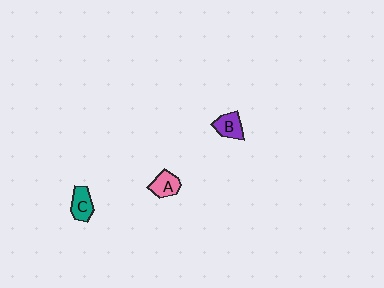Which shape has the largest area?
Shape A (pink).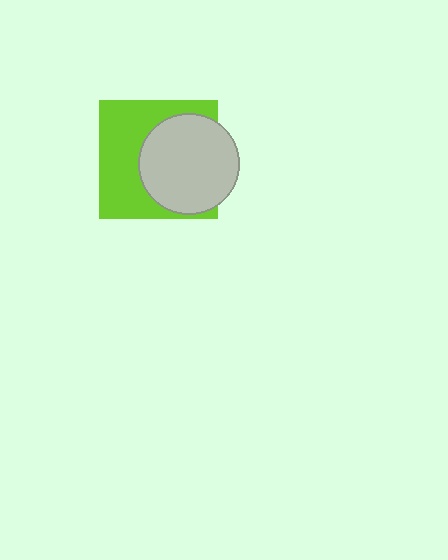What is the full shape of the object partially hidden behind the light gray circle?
The partially hidden object is a lime square.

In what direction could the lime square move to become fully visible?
The lime square could move left. That would shift it out from behind the light gray circle entirely.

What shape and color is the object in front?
The object in front is a light gray circle.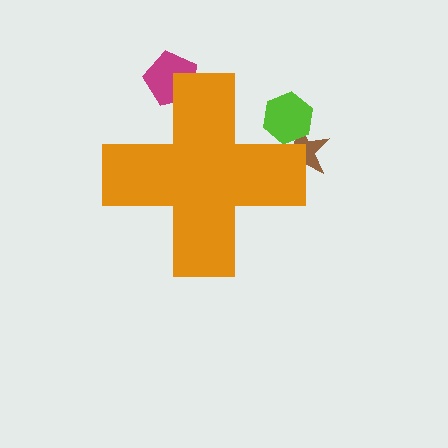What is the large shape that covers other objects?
An orange cross.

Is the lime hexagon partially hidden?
Yes, the lime hexagon is partially hidden behind the orange cross.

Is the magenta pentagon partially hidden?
Yes, the magenta pentagon is partially hidden behind the orange cross.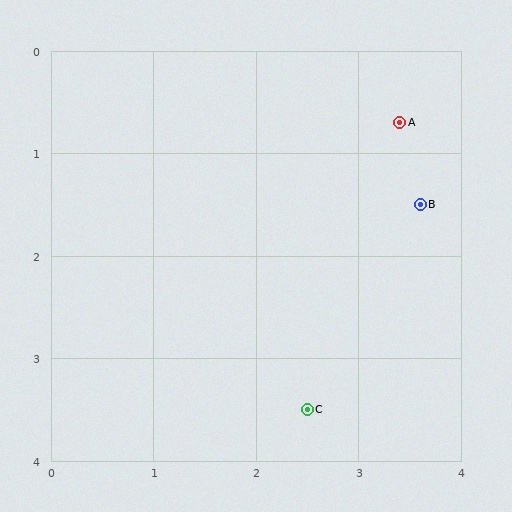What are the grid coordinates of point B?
Point B is at approximately (3.6, 1.5).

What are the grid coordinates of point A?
Point A is at approximately (3.4, 0.7).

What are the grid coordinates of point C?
Point C is at approximately (2.5, 3.5).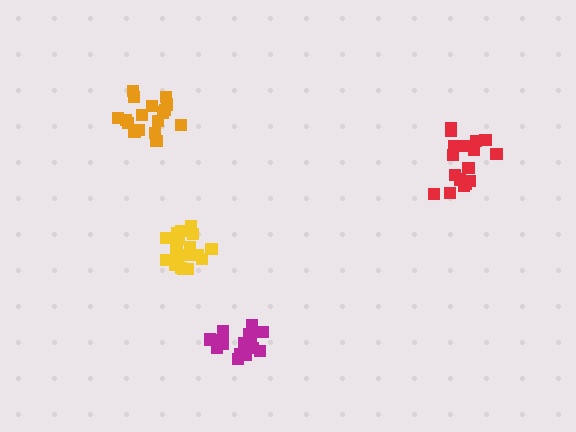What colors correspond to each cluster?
The clusters are colored: magenta, red, orange, yellow.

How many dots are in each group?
Group 1: 16 dots, Group 2: 18 dots, Group 3: 17 dots, Group 4: 20 dots (71 total).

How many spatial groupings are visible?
There are 4 spatial groupings.